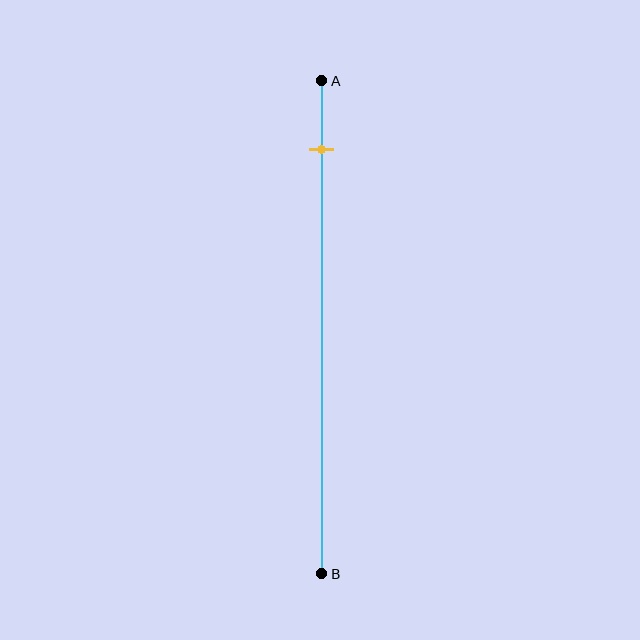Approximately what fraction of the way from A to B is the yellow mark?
The yellow mark is approximately 15% of the way from A to B.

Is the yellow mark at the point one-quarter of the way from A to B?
No, the mark is at about 15% from A, not at the 25% one-quarter point.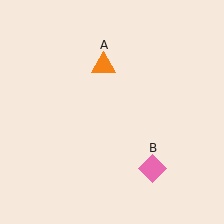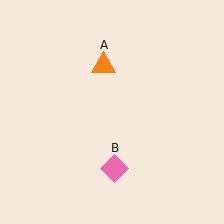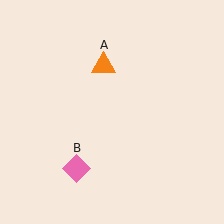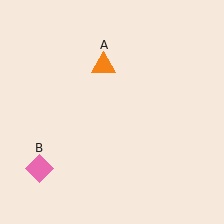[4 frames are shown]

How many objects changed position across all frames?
1 object changed position: pink diamond (object B).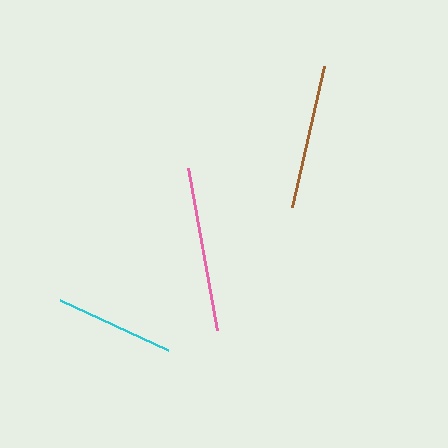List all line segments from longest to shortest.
From longest to shortest: pink, brown, cyan.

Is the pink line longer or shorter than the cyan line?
The pink line is longer than the cyan line.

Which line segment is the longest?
The pink line is the longest at approximately 165 pixels.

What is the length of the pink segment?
The pink segment is approximately 165 pixels long.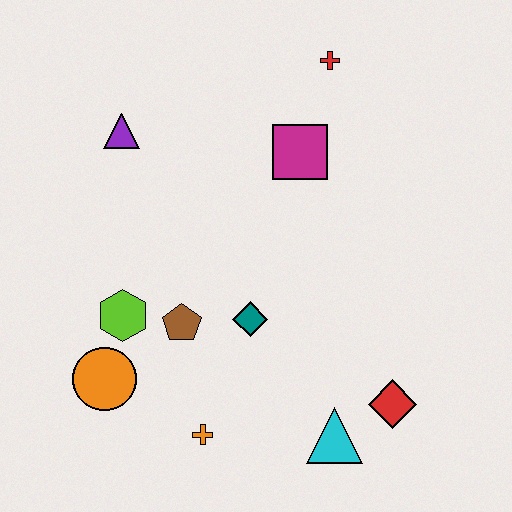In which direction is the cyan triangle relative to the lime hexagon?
The cyan triangle is to the right of the lime hexagon.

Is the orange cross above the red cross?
No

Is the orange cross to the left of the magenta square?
Yes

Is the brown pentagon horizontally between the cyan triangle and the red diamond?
No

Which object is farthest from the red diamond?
The purple triangle is farthest from the red diamond.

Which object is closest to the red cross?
The magenta square is closest to the red cross.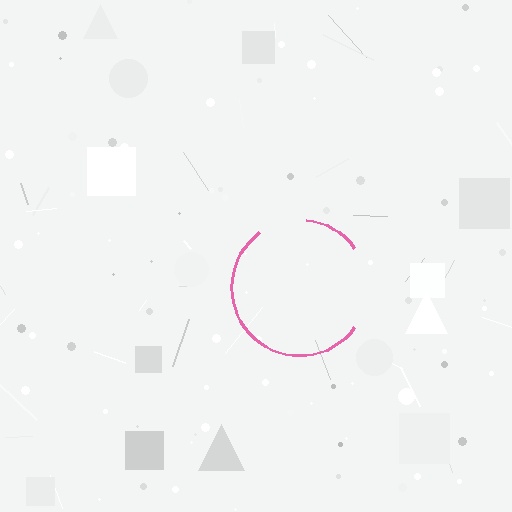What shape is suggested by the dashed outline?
The dashed outline suggests a circle.